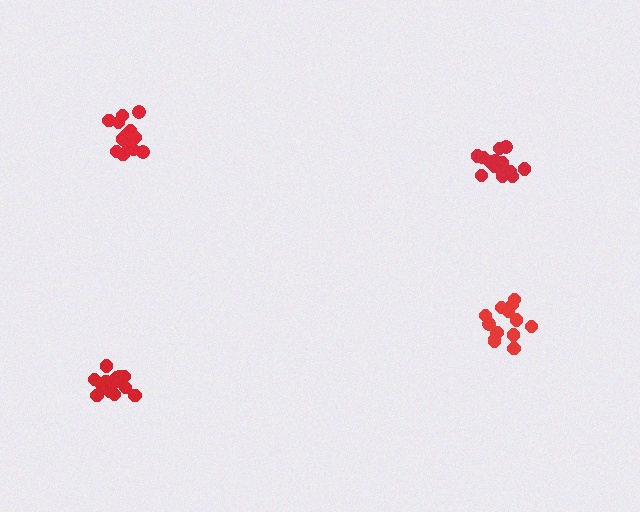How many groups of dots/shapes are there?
There are 4 groups.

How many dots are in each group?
Group 1: 14 dots, Group 2: 18 dots, Group 3: 15 dots, Group 4: 13 dots (60 total).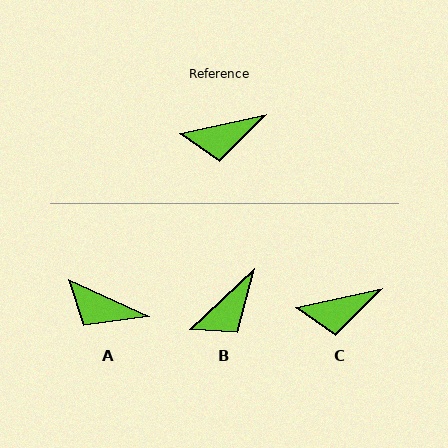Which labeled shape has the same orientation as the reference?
C.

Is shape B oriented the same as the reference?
No, it is off by about 31 degrees.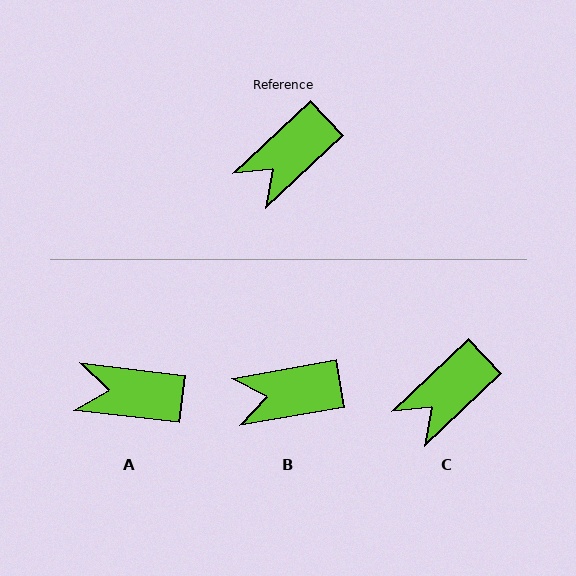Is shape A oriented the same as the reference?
No, it is off by about 50 degrees.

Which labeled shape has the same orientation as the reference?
C.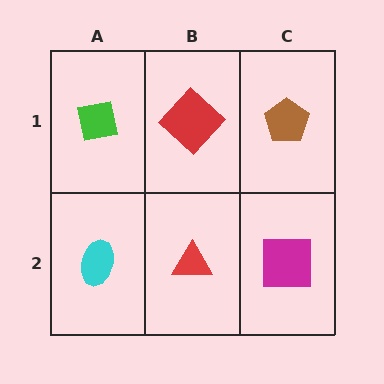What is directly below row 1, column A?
A cyan ellipse.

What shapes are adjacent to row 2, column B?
A red diamond (row 1, column B), a cyan ellipse (row 2, column A), a magenta square (row 2, column C).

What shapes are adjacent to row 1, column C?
A magenta square (row 2, column C), a red diamond (row 1, column B).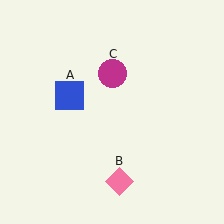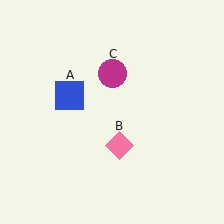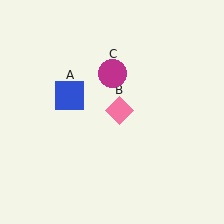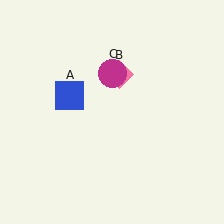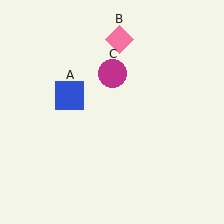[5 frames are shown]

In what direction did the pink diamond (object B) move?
The pink diamond (object B) moved up.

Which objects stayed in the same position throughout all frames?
Blue square (object A) and magenta circle (object C) remained stationary.